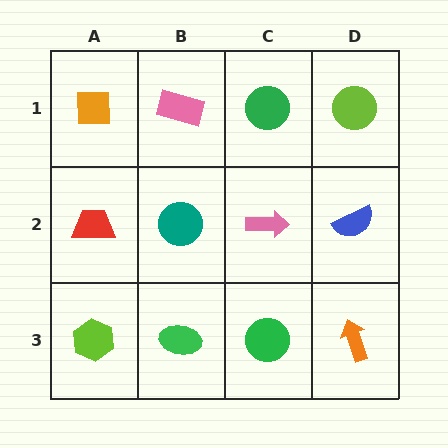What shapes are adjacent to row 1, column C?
A pink arrow (row 2, column C), a pink rectangle (row 1, column B), a lime circle (row 1, column D).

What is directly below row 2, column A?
A lime hexagon.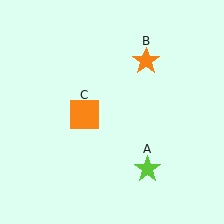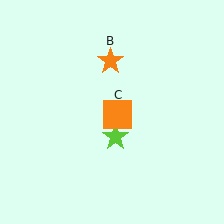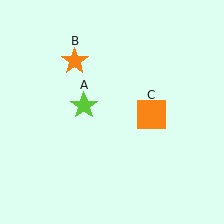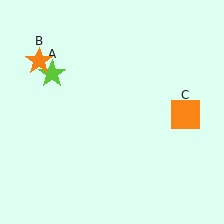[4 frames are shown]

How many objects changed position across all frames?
3 objects changed position: lime star (object A), orange star (object B), orange square (object C).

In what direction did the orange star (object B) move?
The orange star (object B) moved left.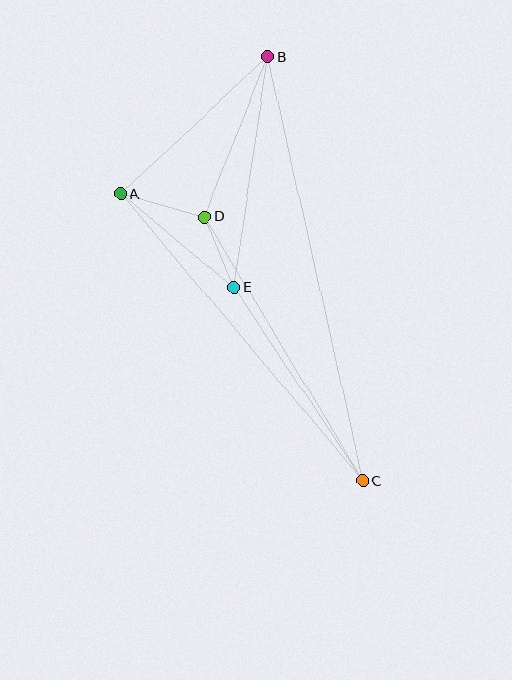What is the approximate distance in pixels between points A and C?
The distance between A and C is approximately 375 pixels.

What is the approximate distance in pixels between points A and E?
The distance between A and E is approximately 147 pixels.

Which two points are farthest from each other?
Points B and C are farthest from each other.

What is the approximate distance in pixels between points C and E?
The distance between C and E is approximately 232 pixels.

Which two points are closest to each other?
Points D and E are closest to each other.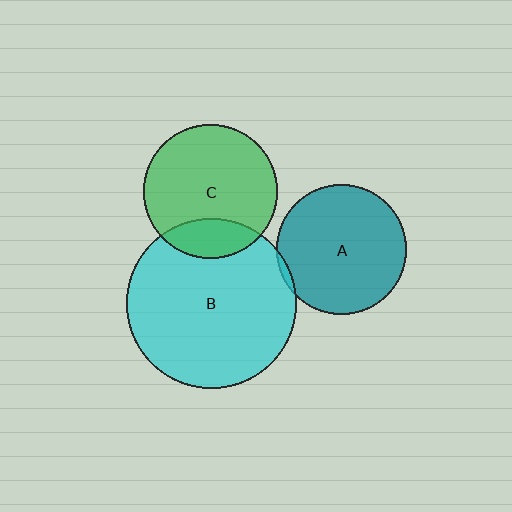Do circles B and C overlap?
Yes.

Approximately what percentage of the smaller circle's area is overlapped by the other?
Approximately 20%.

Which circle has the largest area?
Circle B (cyan).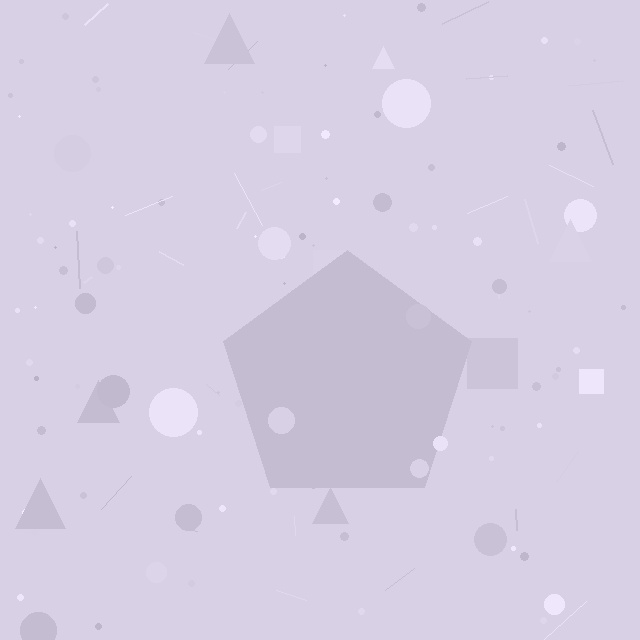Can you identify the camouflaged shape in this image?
The camouflaged shape is a pentagon.